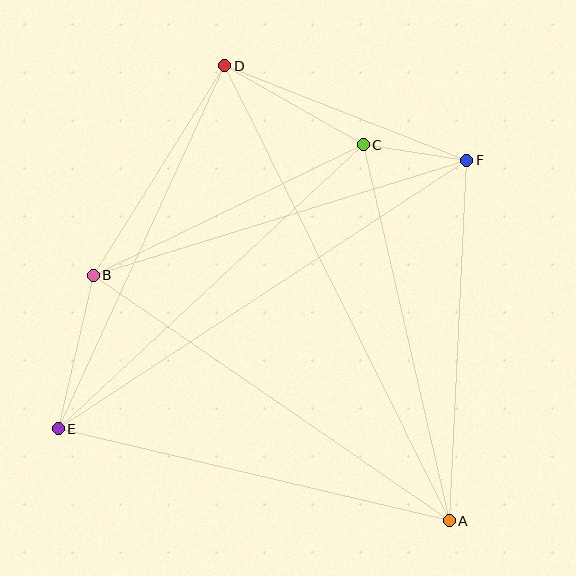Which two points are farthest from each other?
Points A and D are farthest from each other.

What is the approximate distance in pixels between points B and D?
The distance between B and D is approximately 247 pixels.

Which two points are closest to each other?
Points C and F are closest to each other.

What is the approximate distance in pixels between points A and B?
The distance between A and B is approximately 432 pixels.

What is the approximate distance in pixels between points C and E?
The distance between C and E is approximately 417 pixels.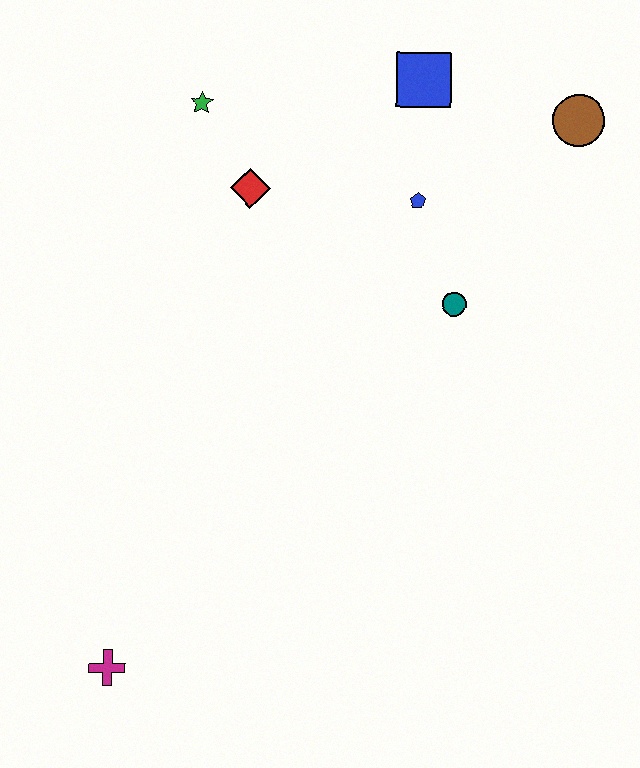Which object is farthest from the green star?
The magenta cross is farthest from the green star.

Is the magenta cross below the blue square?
Yes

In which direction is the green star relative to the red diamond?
The green star is above the red diamond.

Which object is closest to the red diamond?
The green star is closest to the red diamond.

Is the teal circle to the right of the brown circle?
No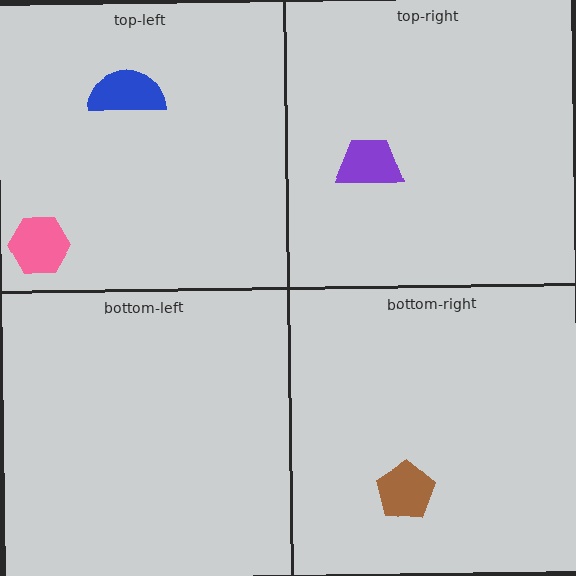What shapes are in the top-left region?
The blue semicircle, the pink hexagon.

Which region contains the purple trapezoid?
The top-right region.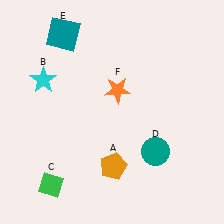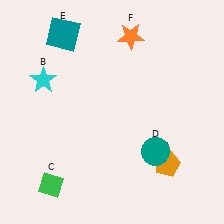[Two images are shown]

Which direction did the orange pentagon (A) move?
The orange pentagon (A) moved right.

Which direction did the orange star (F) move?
The orange star (F) moved up.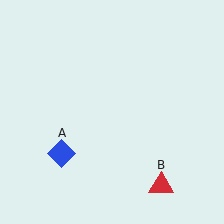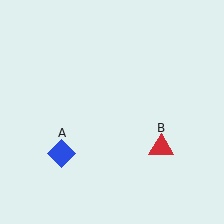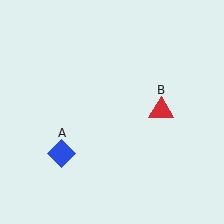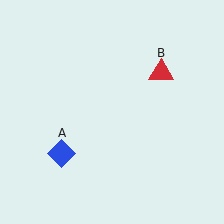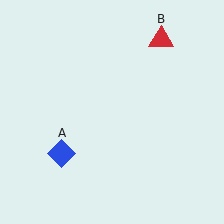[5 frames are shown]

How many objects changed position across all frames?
1 object changed position: red triangle (object B).